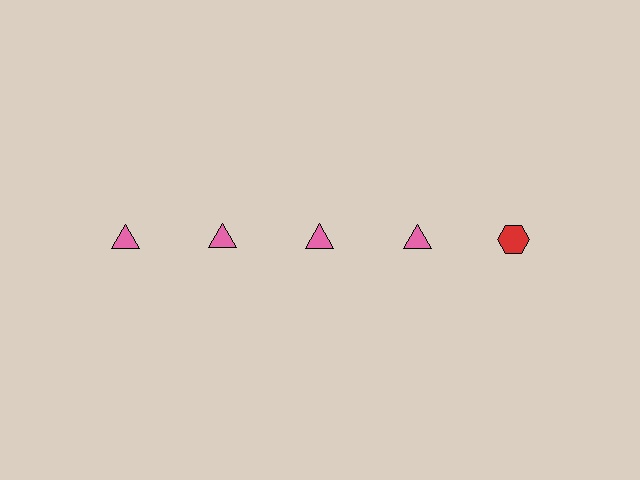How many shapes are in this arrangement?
There are 5 shapes arranged in a grid pattern.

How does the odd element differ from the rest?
It differs in both color (red instead of pink) and shape (hexagon instead of triangle).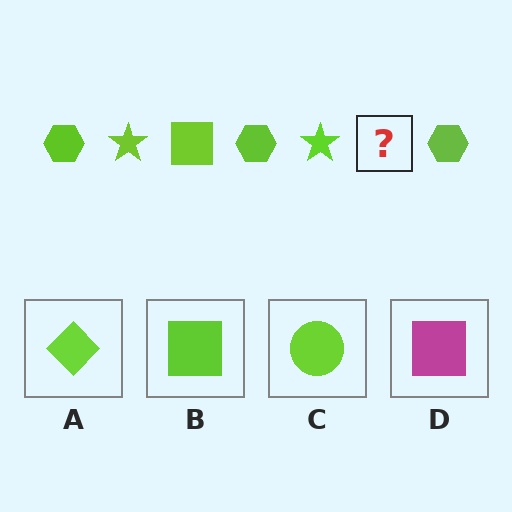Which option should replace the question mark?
Option B.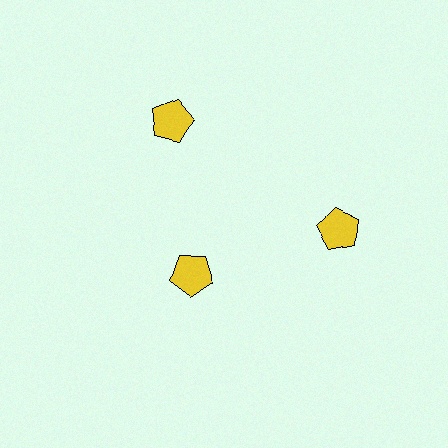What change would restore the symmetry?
The symmetry would be restored by moving it outward, back onto the ring so that all 3 pentagons sit at equal angles and equal distance from the center.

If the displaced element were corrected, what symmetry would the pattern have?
It would have 3-fold rotational symmetry — the pattern would map onto itself every 120 degrees.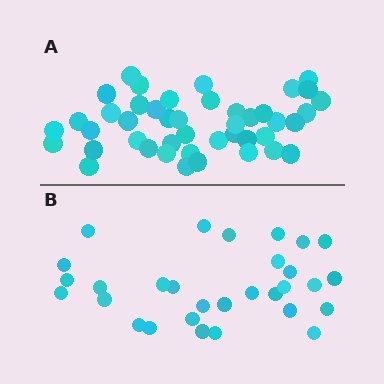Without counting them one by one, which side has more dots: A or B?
Region A (the top region) has more dots.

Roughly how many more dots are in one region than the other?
Region A has approximately 15 more dots than region B.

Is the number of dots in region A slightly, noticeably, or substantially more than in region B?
Region A has substantially more. The ratio is roughly 1.5 to 1.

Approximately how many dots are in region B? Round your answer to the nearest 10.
About 30 dots.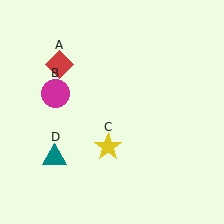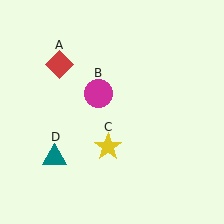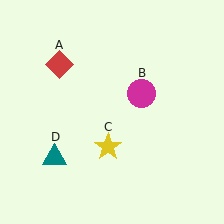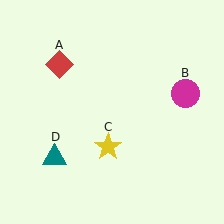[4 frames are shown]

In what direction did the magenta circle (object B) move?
The magenta circle (object B) moved right.